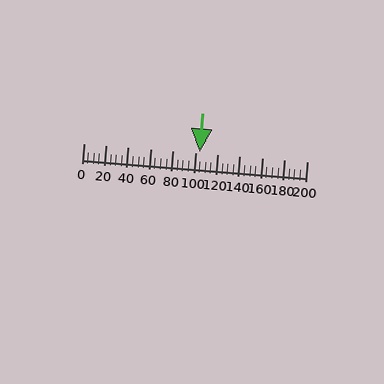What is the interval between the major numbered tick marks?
The major tick marks are spaced 20 units apart.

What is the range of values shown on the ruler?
The ruler shows values from 0 to 200.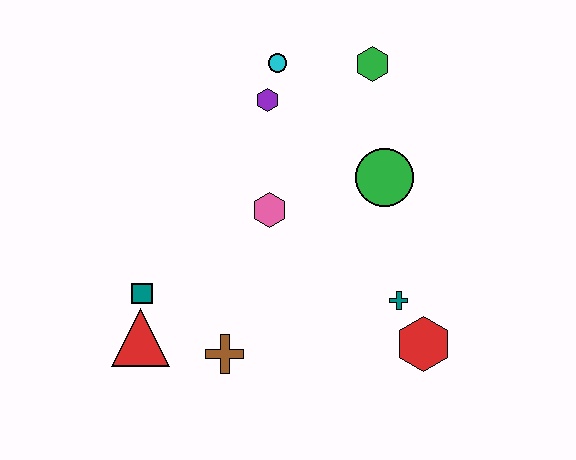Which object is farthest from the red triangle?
The green hexagon is farthest from the red triangle.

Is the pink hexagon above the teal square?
Yes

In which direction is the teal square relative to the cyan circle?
The teal square is below the cyan circle.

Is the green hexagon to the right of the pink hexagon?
Yes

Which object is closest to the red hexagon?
The teal cross is closest to the red hexagon.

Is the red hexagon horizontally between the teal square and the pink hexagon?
No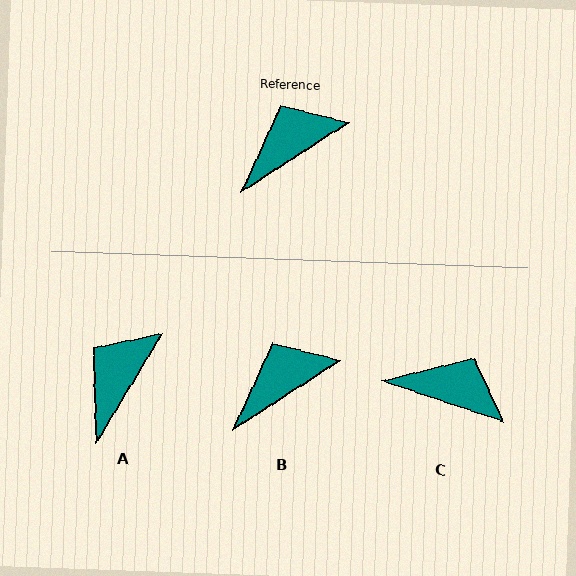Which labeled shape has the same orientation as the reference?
B.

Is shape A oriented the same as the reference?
No, it is off by about 26 degrees.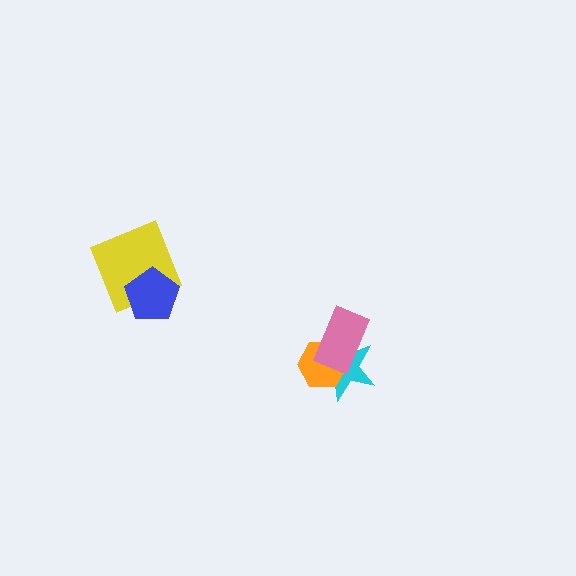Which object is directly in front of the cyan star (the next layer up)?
The orange hexagon is directly in front of the cyan star.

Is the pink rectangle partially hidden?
No, no other shape covers it.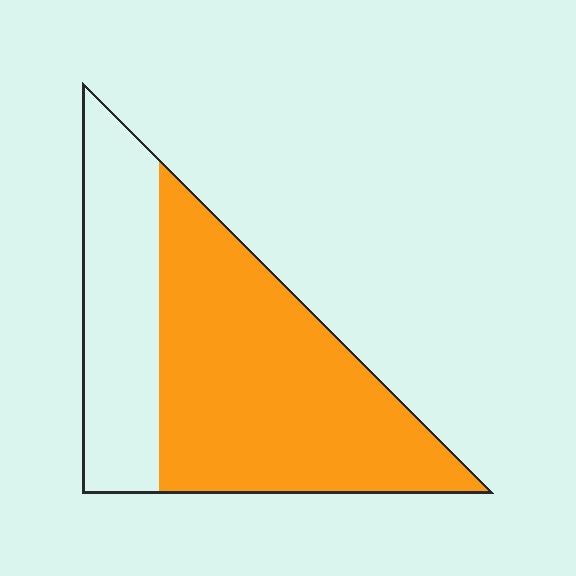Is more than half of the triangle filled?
Yes.